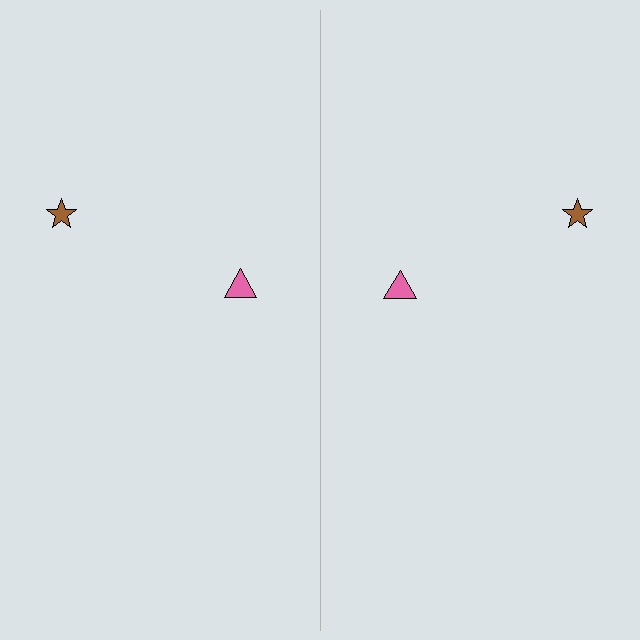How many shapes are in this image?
There are 4 shapes in this image.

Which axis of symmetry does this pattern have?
The pattern has a vertical axis of symmetry running through the center of the image.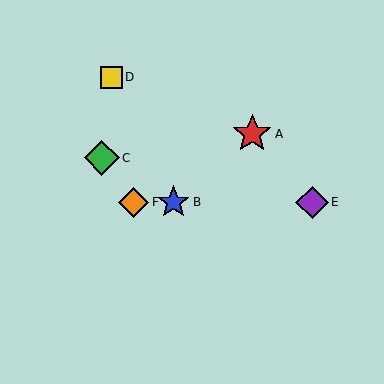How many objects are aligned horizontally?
3 objects (B, E, F) are aligned horizontally.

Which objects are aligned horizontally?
Objects B, E, F are aligned horizontally.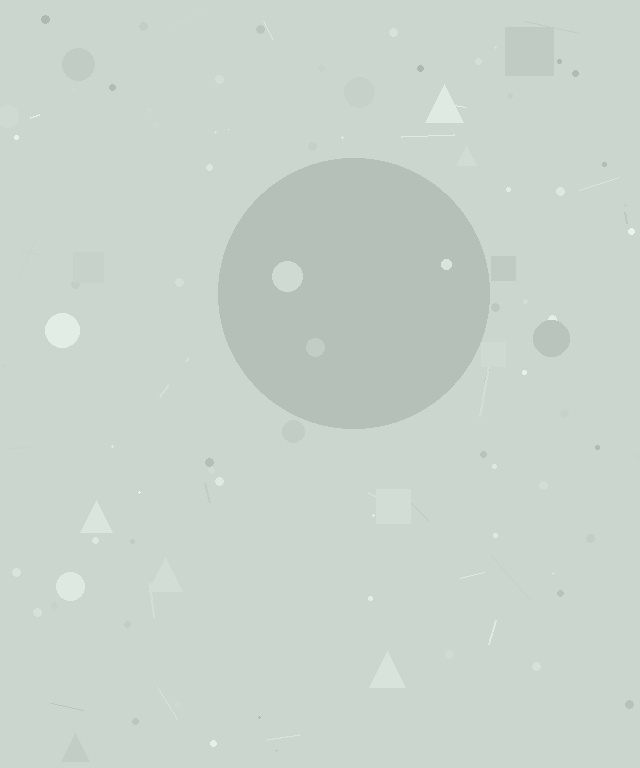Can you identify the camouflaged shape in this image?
The camouflaged shape is a circle.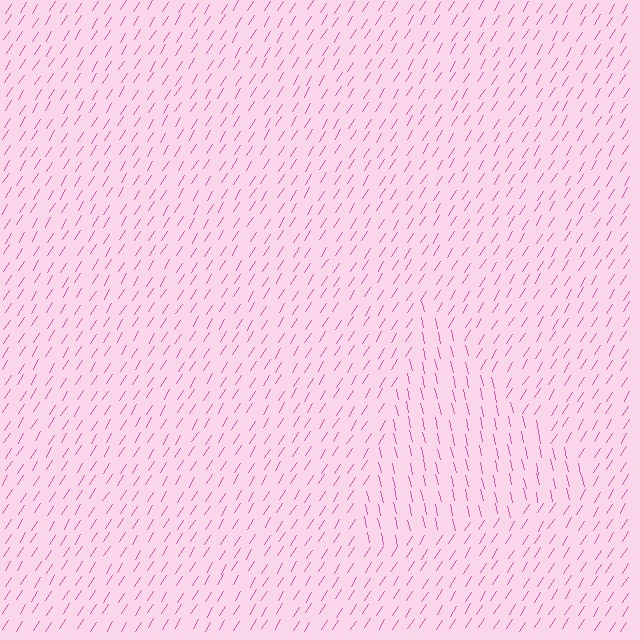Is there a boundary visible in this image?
Yes, there is a texture boundary formed by a change in line orientation.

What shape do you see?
I see a triangle.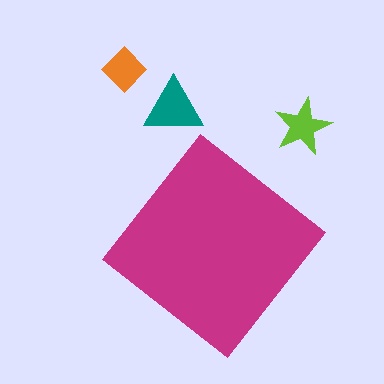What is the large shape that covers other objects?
A magenta diamond.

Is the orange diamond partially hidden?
No, the orange diamond is fully visible.